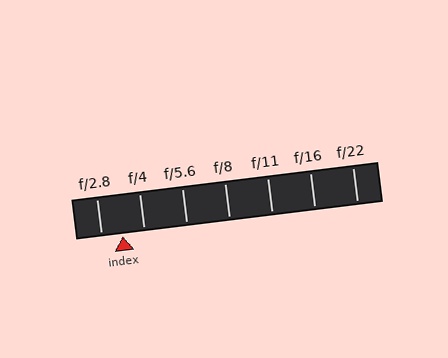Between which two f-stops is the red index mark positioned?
The index mark is between f/2.8 and f/4.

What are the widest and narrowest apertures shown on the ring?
The widest aperture shown is f/2.8 and the narrowest is f/22.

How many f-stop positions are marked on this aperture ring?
There are 7 f-stop positions marked.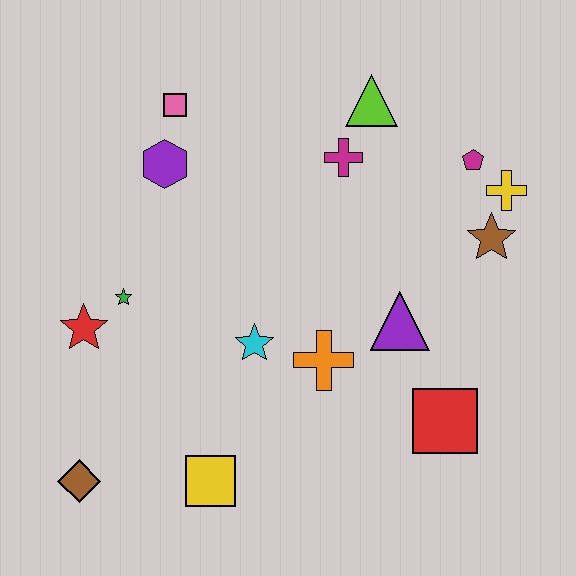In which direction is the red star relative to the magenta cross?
The red star is to the left of the magenta cross.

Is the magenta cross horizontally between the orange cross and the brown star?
Yes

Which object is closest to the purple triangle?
The orange cross is closest to the purple triangle.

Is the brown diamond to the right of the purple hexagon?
No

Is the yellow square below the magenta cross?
Yes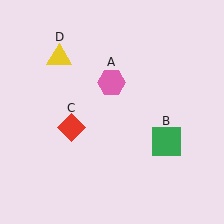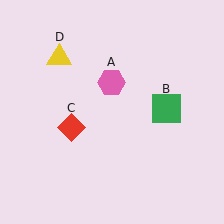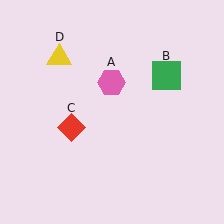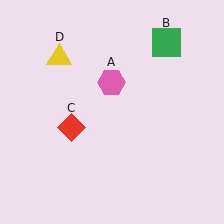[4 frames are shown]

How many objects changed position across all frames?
1 object changed position: green square (object B).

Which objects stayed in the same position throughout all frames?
Pink hexagon (object A) and red diamond (object C) and yellow triangle (object D) remained stationary.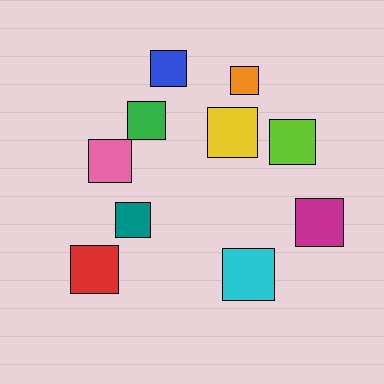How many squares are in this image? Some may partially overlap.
There are 10 squares.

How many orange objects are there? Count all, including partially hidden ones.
There is 1 orange object.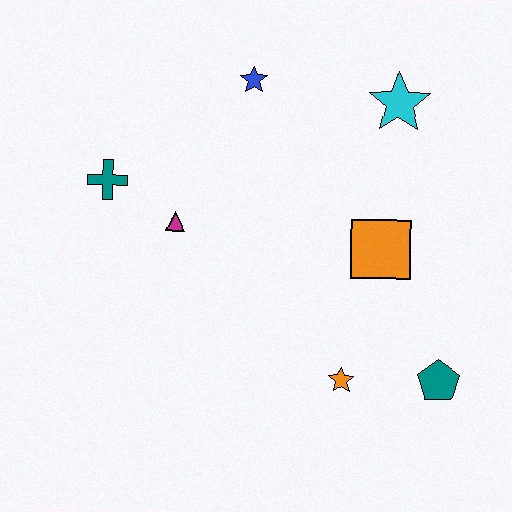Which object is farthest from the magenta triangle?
The teal pentagon is farthest from the magenta triangle.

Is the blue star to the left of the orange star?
Yes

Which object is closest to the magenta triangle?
The teal cross is closest to the magenta triangle.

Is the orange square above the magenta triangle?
No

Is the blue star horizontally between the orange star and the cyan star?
No